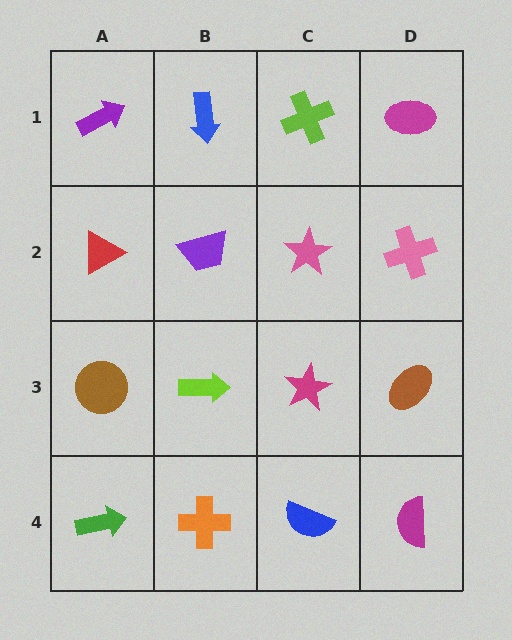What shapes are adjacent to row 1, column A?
A red triangle (row 2, column A), a blue arrow (row 1, column B).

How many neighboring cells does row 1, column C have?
3.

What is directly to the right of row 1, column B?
A lime cross.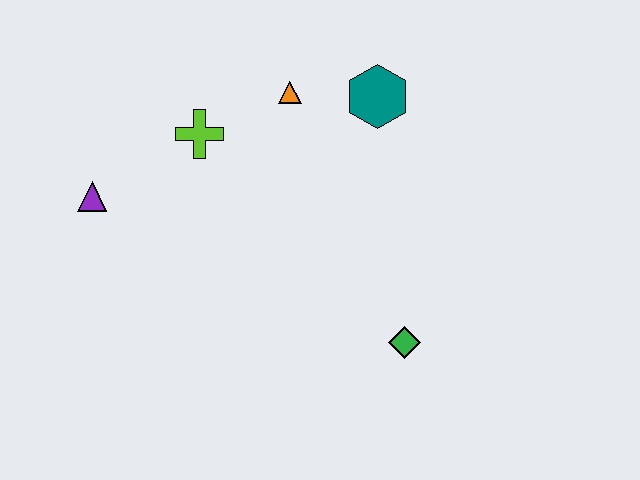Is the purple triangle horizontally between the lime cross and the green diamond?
No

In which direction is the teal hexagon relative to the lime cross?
The teal hexagon is to the right of the lime cross.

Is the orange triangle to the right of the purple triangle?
Yes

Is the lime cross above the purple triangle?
Yes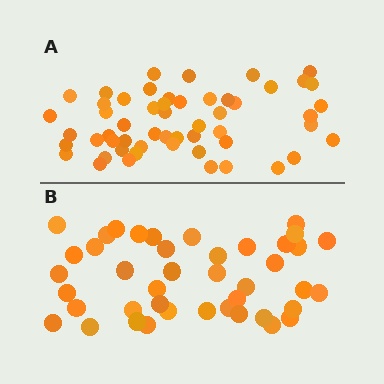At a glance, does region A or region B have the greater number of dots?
Region A (the top region) has more dots.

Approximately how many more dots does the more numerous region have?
Region A has roughly 12 or so more dots than region B.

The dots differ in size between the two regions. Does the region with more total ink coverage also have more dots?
No. Region B has more total ink coverage because its dots are larger, but region A actually contains more individual dots. Total area can be misleading — the number of items is what matters here.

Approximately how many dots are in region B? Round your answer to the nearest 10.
About 40 dots. (The exact count is 42, which rounds to 40.)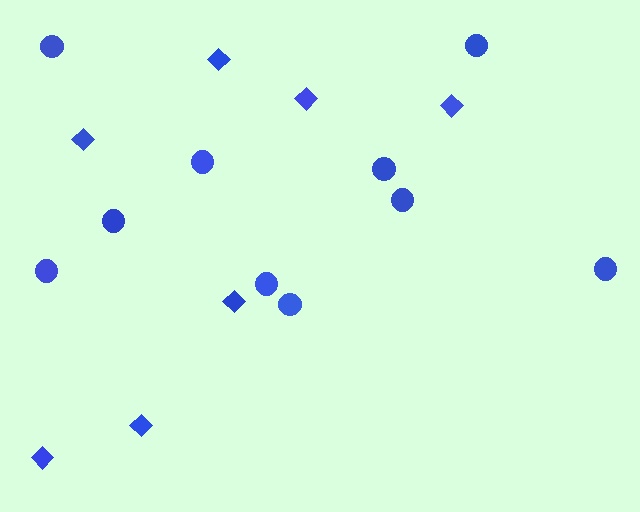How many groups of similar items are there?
There are 2 groups: one group of diamonds (7) and one group of circles (10).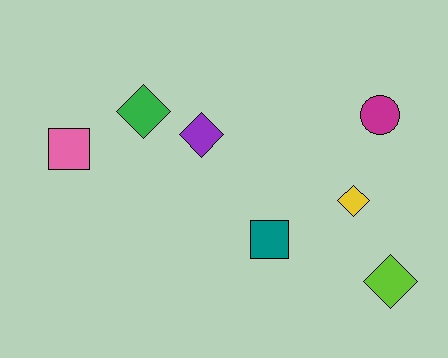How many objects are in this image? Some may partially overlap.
There are 7 objects.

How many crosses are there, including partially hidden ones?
There are no crosses.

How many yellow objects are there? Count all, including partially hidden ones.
There is 1 yellow object.